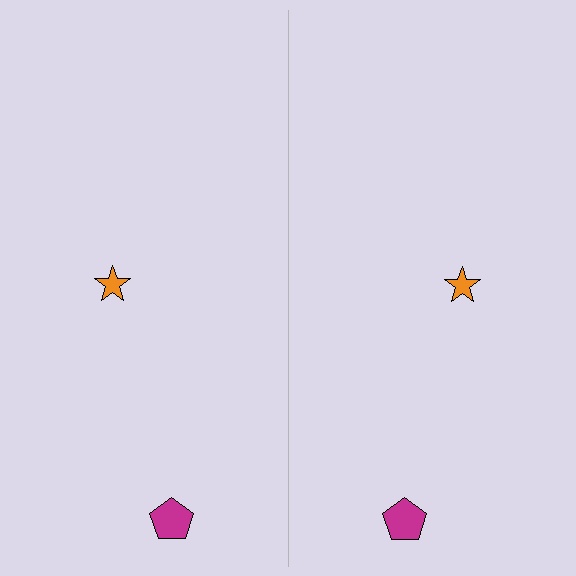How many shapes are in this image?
There are 4 shapes in this image.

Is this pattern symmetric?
Yes, this pattern has bilateral (reflection) symmetry.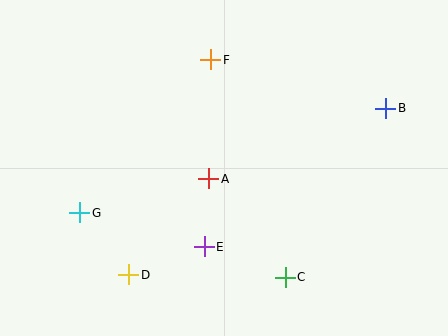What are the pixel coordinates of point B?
Point B is at (386, 108).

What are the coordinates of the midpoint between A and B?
The midpoint between A and B is at (297, 144).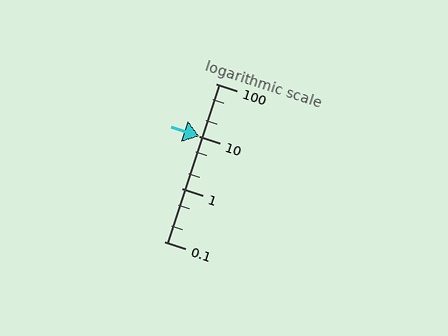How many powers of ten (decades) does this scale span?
The scale spans 3 decades, from 0.1 to 100.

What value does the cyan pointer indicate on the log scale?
The pointer indicates approximately 10.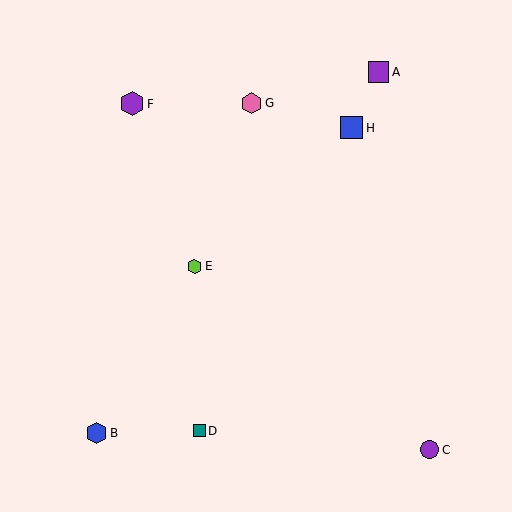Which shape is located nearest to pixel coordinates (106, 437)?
The blue hexagon (labeled B) at (96, 433) is nearest to that location.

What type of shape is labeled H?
Shape H is a blue square.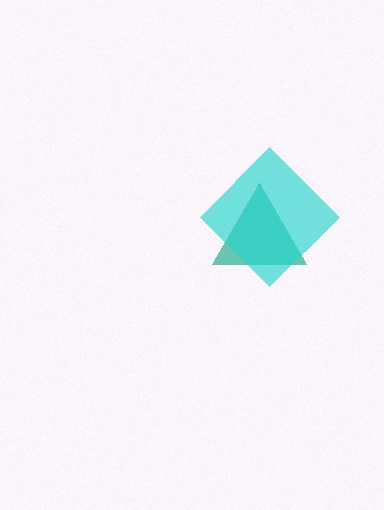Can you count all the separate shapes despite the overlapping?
Yes, there are 2 separate shapes.